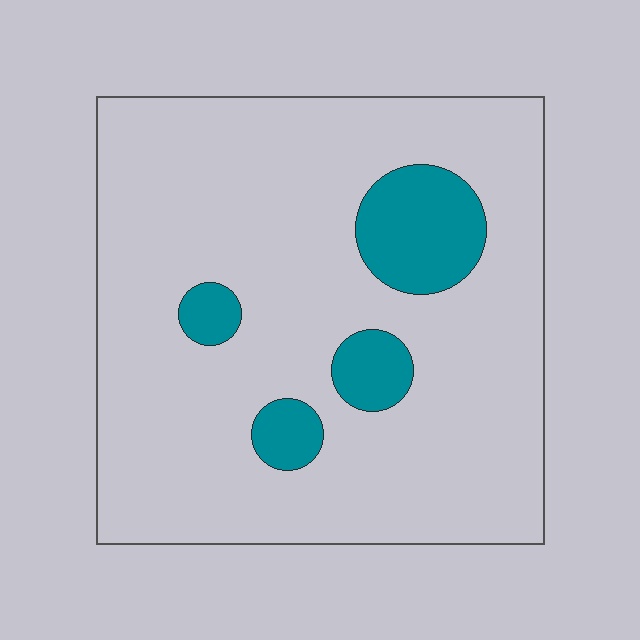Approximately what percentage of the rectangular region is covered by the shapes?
Approximately 15%.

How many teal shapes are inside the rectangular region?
4.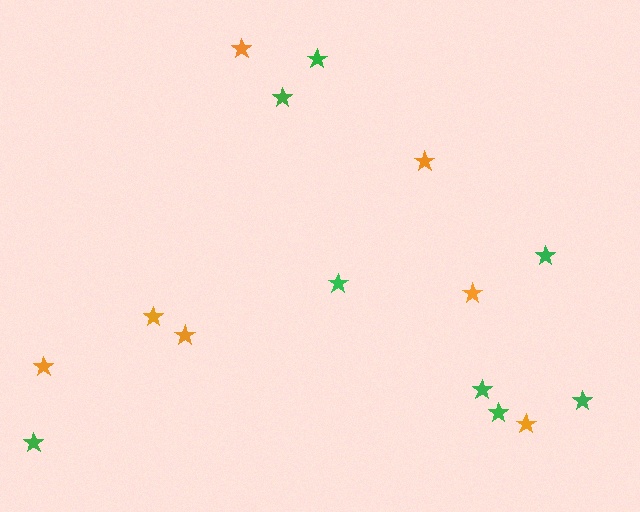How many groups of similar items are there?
There are 2 groups: one group of green stars (8) and one group of orange stars (7).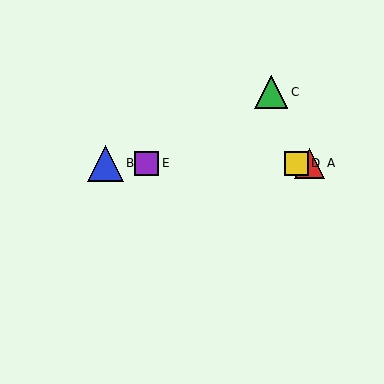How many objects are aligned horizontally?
4 objects (A, B, D, E) are aligned horizontally.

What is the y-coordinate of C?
Object C is at y≈92.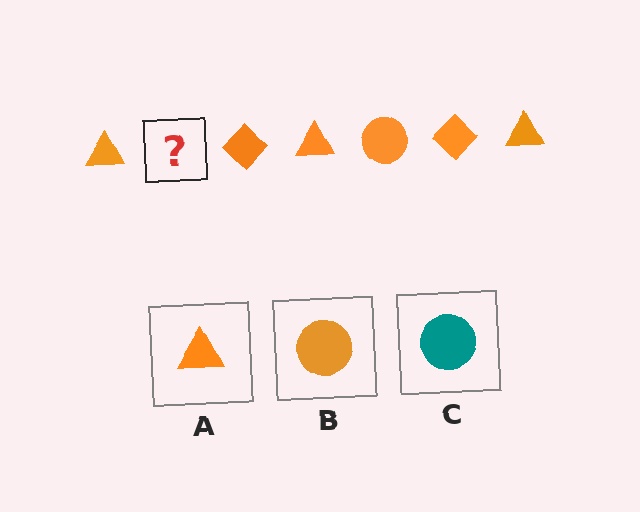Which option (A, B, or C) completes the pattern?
B.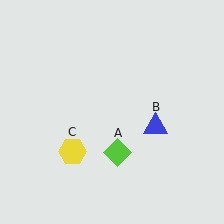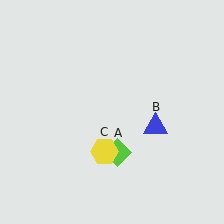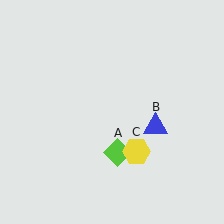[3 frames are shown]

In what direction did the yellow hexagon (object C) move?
The yellow hexagon (object C) moved right.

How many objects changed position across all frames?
1 object changed position: yellow hexagon (object C).